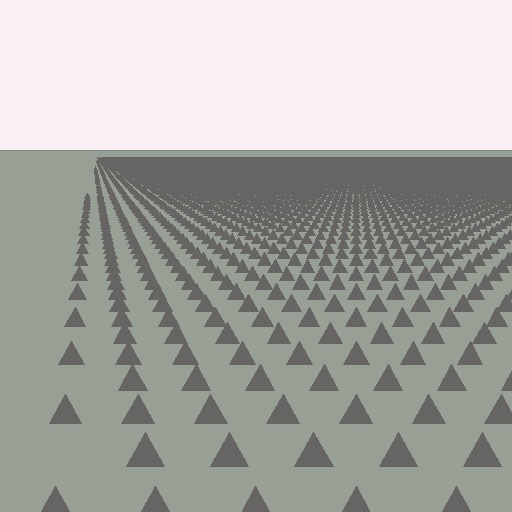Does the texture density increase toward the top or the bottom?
Density increases toward the top.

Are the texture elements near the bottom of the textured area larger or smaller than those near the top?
Larger. Near the bottom, elements are closer to the viewer and appear at a bigger on-screen size.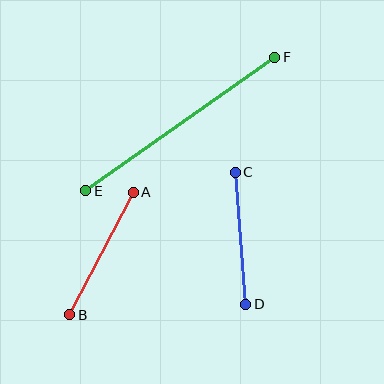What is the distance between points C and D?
The distance is approximately 132 pixels.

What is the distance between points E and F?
The distance is approximately 231 pixels.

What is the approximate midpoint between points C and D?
The midpoint is at approximately (241, 238) pixels.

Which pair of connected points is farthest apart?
Points E and F are farthest apart.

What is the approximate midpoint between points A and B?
The midpoint is at approximately (101, 253) pixels.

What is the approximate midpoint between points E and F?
The midpoint is at approximately (180, 124) pixels.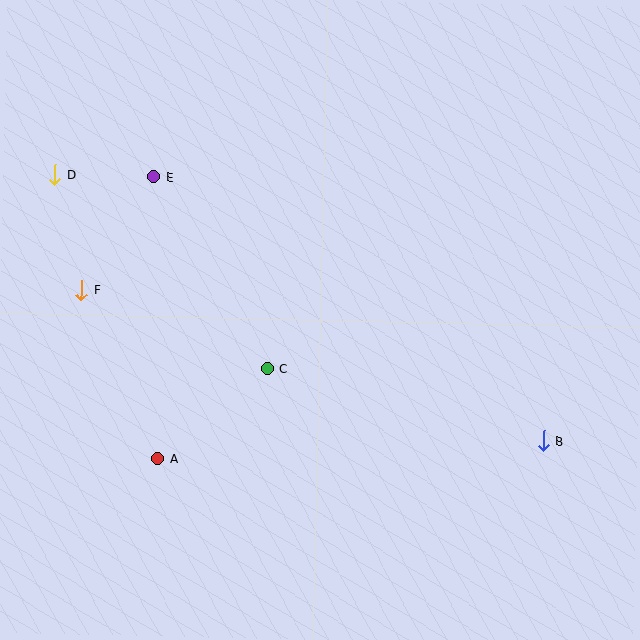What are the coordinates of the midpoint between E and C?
The midpoint between E and C is at (211, 273).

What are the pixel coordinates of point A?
Point A is at (158, 459).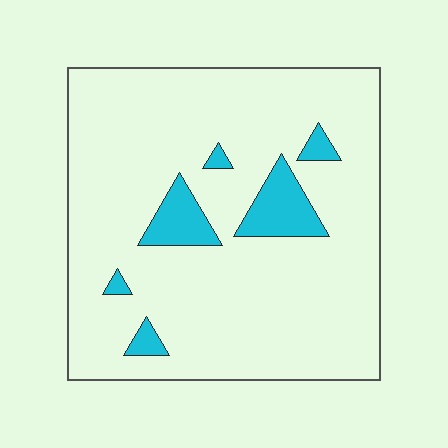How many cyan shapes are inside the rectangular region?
6.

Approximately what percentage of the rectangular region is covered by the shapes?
Approximately 10%.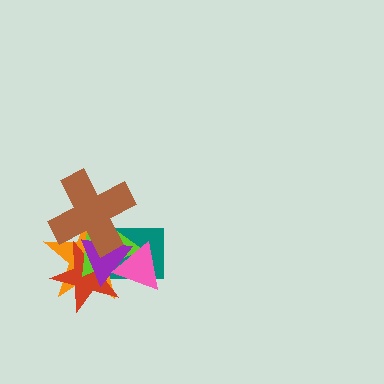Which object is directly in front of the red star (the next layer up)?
The lime triangle is directly in front of the red star.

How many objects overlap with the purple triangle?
6 objects overlap with the purple triangle.